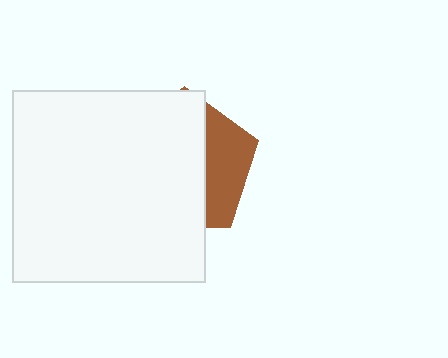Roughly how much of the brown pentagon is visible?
A small part of it is visible (roughly 31%).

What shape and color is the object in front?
The object in front is a white square.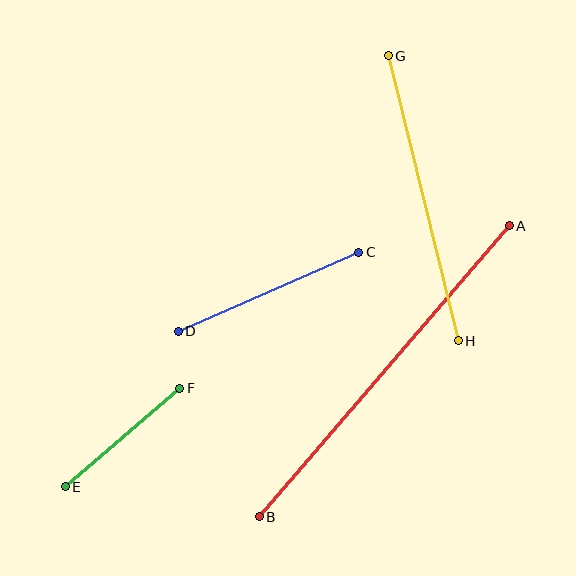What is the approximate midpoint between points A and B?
The midpoint is at approximately (384, 371) pixels.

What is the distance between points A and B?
The distance is approximately 384 pixels.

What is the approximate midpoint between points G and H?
The midpoint is at approximately (423, 198) pixels.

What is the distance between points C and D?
The distance is approximately 197 pixels.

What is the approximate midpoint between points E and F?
The midpoint is at approximately (123, 438) pixels.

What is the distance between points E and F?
The distance is approximately 151 pixels.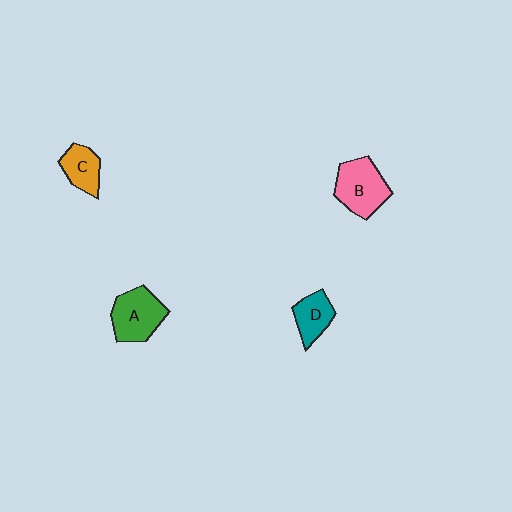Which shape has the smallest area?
Shape C (orange).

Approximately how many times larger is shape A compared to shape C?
Approximately 1.6 times.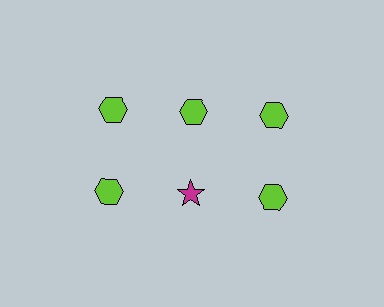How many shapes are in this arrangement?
There are 6 shapes arranged in a grid pattern.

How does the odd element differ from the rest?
It differs in both color (magenta instead of lime) and shape (star instead of hexagon).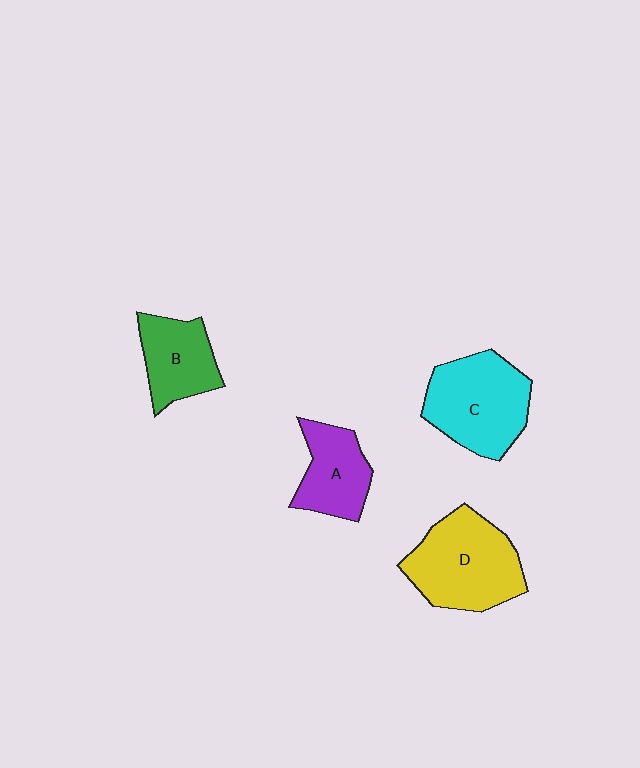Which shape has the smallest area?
Shape A (purple).